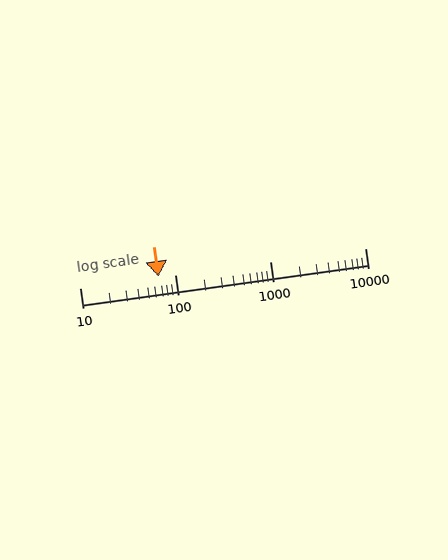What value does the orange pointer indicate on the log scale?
The pointer indicates approximately 67.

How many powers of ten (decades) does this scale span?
The scale spans 3 decades, from 10 to 10000.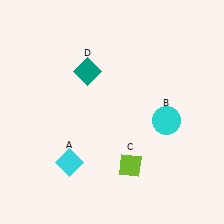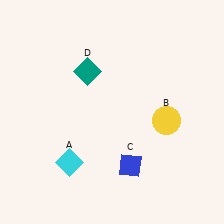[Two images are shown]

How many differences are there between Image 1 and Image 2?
There are 2 differences between the two images.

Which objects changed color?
B changed from cyan to yellow. C changed from lime to blue.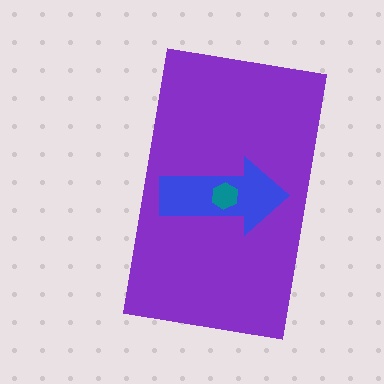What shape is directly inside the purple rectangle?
The blue arrow.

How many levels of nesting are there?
3.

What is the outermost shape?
The purple rectangle.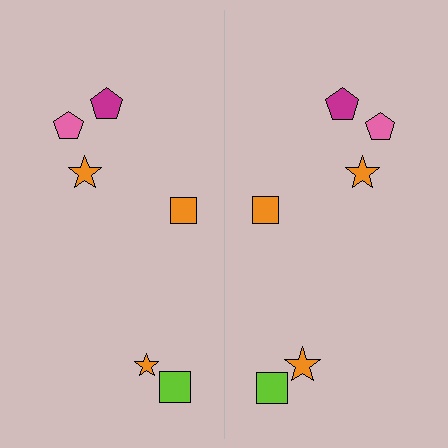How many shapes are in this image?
There are 12 shapes in this image.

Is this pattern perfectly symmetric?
No, the pattern is not perfectly symmetric. The orange star on the right side has a different size than its mirror counterpart.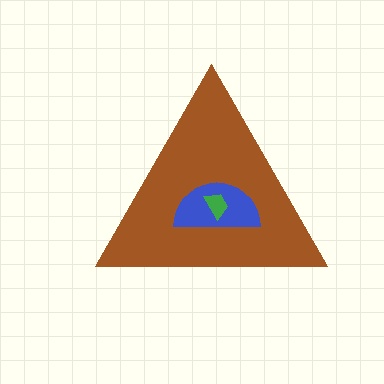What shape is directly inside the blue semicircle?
The green trapezoid.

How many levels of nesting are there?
3.